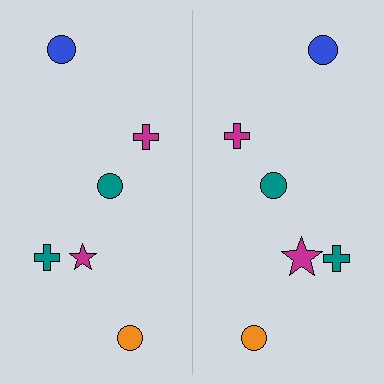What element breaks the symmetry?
The magenta star on the right side has a different size than its mirror counterpart.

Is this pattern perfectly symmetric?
No, the pattern is not perfectly symmetric. The magenta star on the right side has a different size than its mirror counterpart.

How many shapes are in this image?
There are 12 shapes in this image.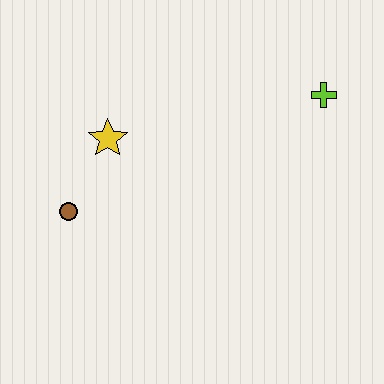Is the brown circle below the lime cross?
Yes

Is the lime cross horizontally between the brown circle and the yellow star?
No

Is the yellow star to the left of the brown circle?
No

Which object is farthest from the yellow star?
The lime cross is farthest from the yellow star.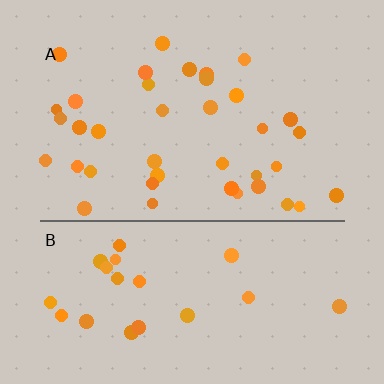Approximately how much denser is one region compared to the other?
Approximately 1.6× — region A over region B.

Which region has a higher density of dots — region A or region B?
A (the top).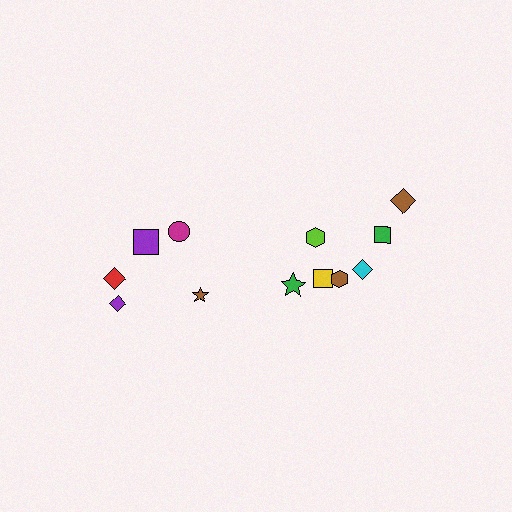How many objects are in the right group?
There are 7 objects.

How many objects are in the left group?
There are 5 objects.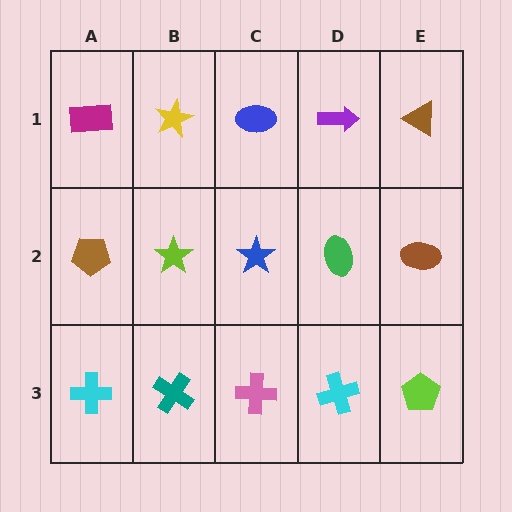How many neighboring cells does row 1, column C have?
3.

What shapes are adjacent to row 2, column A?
A magenta rectangle (row 1, column A), a cyan cross (row 3, column A), a lime star (row 2, column B).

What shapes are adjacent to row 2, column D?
A purple arrow (row 1, column D), a cyan cross (row 3, column D), a blue star (row 2, column C), a brown ellipse (row 2, column E).